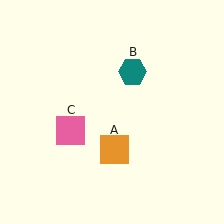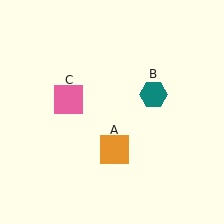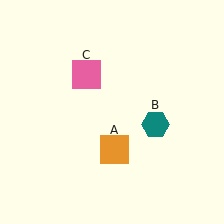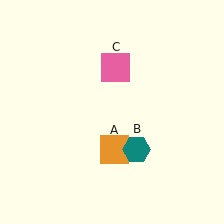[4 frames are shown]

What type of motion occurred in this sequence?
The teal hexagon (object B), pink square (object C) rotated clockwise around the center of the scene.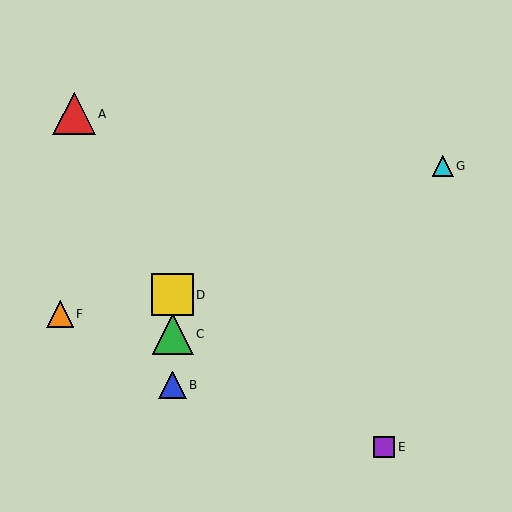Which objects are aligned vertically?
Objects B, C, D are aligned vertically.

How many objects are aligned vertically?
3 objects (B, C, D) are aligned vertically.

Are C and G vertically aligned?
No, C is at x≈173 and G is at x≈443.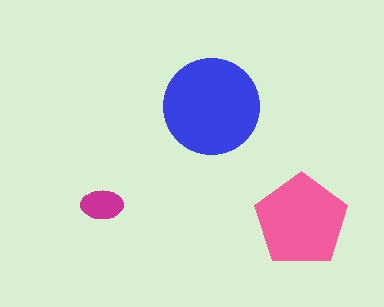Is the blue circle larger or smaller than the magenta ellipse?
Larger.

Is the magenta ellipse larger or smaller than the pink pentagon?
Smaller.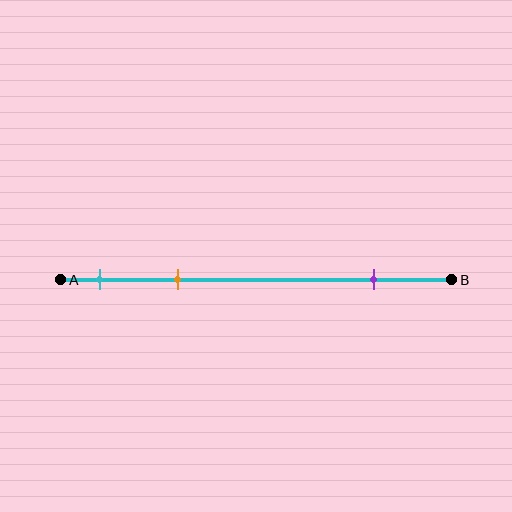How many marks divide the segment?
There are 3 marks dividing the segment.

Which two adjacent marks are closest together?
The cyan and orange marks are the closest adjacent pair.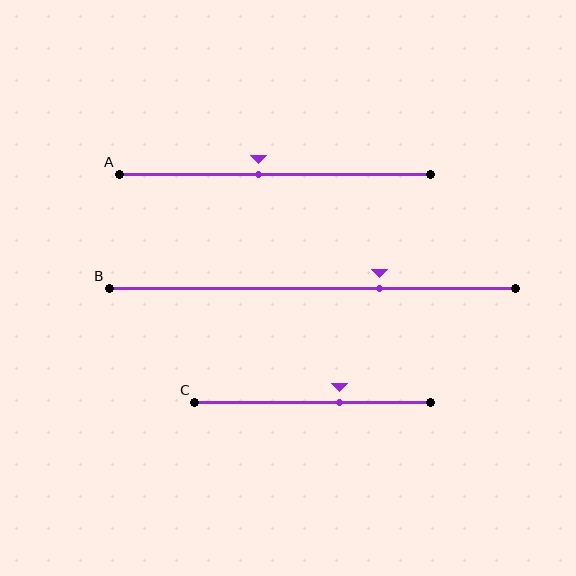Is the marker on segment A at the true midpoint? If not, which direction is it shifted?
No, the marker on segment A is shifted to the left by about 5% of the segment length.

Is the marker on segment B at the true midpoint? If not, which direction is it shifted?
No, the marker on segment B is shifted to the right by about 17% of the segment length.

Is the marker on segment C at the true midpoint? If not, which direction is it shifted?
No, the marker on segment C is shifted to the right by about 11% of the segment length.